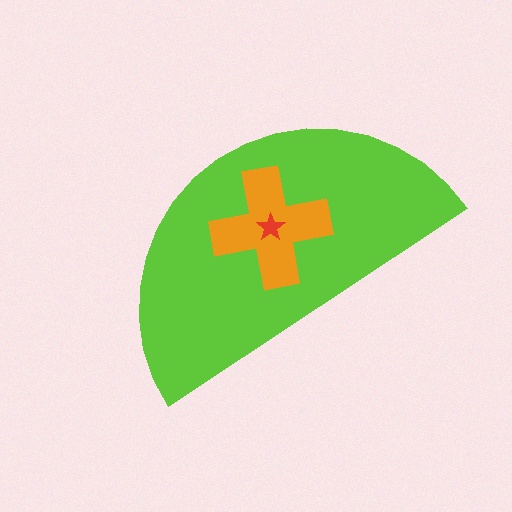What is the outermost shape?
The lime semicircle.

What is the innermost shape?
The red star.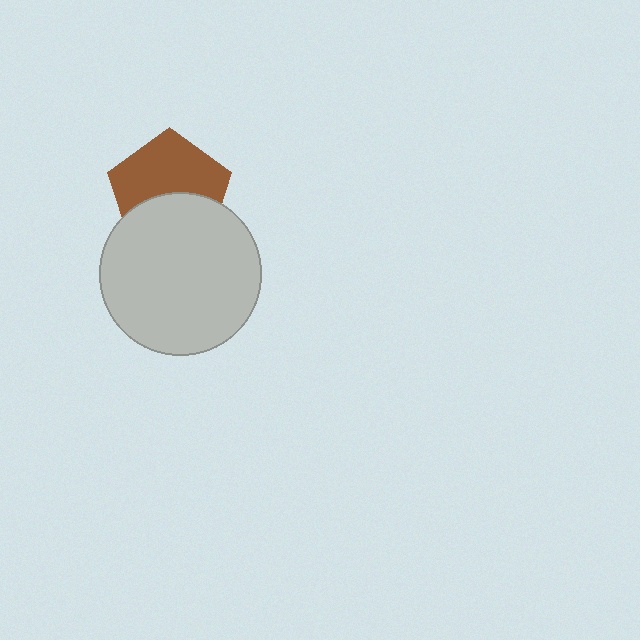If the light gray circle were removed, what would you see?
You would see the complete brown pentagon.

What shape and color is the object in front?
The object in front is a light gray circle.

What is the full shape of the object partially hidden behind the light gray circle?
The partially hidden object is a brown pentagon.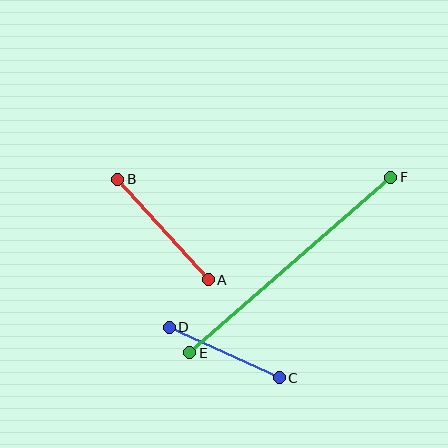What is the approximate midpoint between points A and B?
The midpoint is at approximately (163, 230) pixels.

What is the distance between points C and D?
The distance is approximately 121 pixels.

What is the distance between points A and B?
The distance is approximately 135 pixels.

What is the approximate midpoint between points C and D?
The midpoint is at approximately (224, 353) pixels.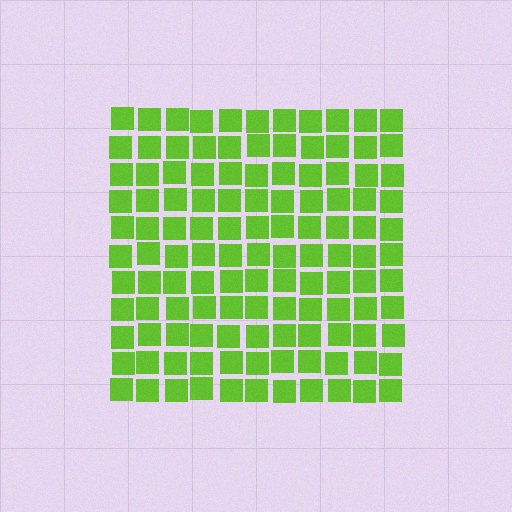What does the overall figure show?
The overall figure shows a square.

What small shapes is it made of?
It is made of small squares.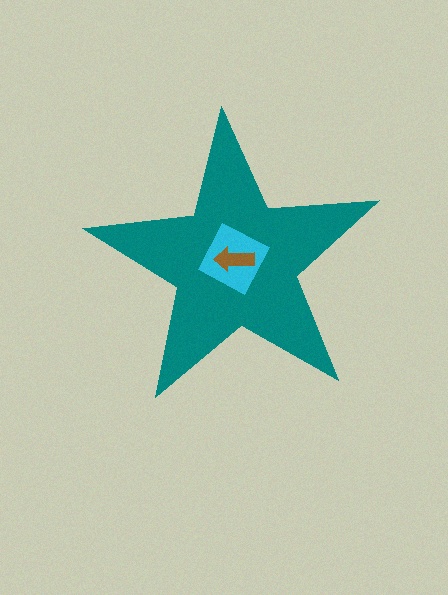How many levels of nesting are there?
3.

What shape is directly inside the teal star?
The cyan square.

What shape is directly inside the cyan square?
The brown arrow.